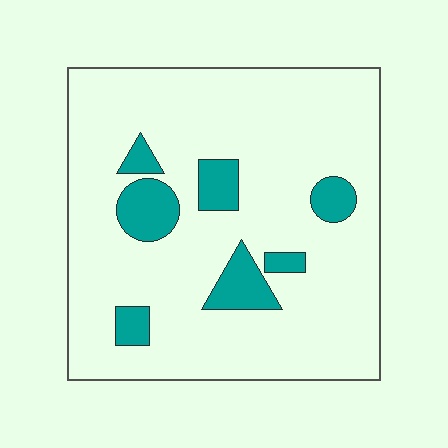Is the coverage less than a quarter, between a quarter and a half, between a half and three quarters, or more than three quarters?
Less than a quarter.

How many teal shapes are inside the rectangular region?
7.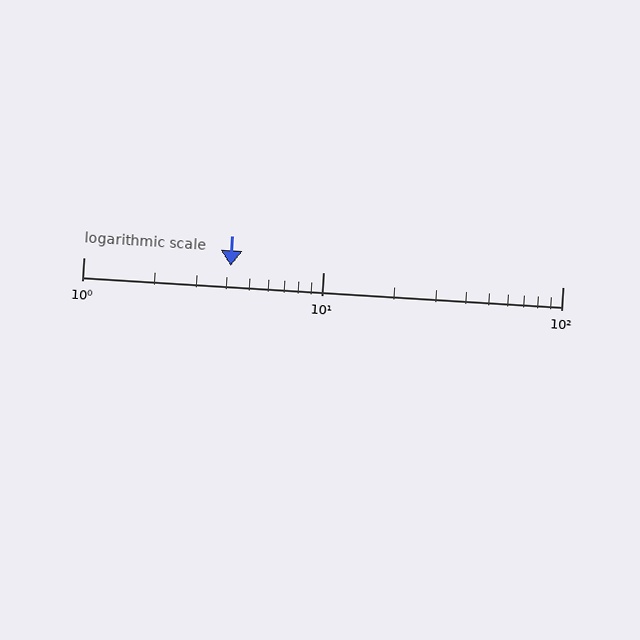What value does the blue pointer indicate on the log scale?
The pointer indicates approximately 4.1.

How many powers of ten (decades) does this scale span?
The scale spans 2 decades, from 1 to 100.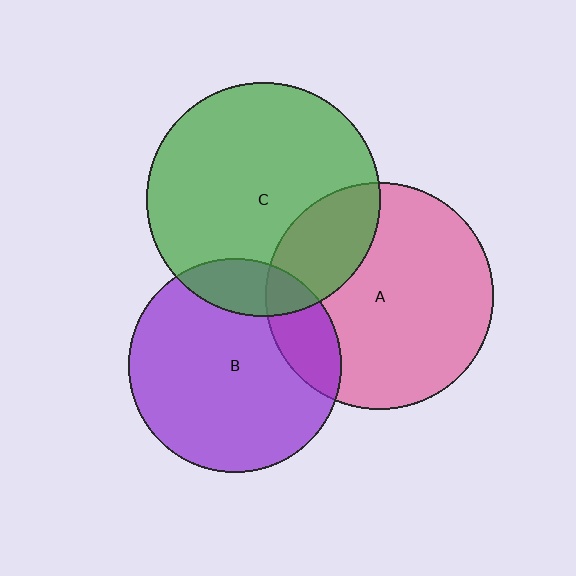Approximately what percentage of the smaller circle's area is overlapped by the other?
Approximately 20%.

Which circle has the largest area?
Circle C (green).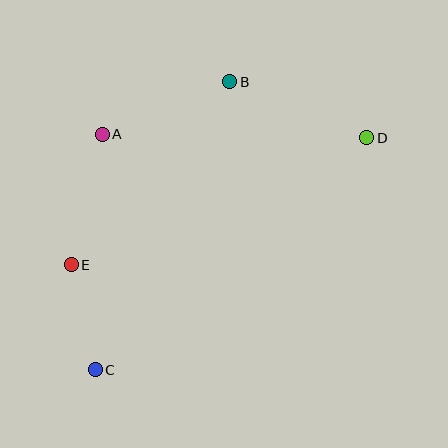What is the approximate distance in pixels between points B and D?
The distance between B and D is approximately 148 pixels.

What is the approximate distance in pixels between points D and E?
The distance between D and E is approximately 322 pixels.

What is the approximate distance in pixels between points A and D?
The distance between A and D is approximately 264 pixels.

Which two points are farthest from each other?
Points C and D are farthest from each other.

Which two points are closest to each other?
Points C and E are closest to each other.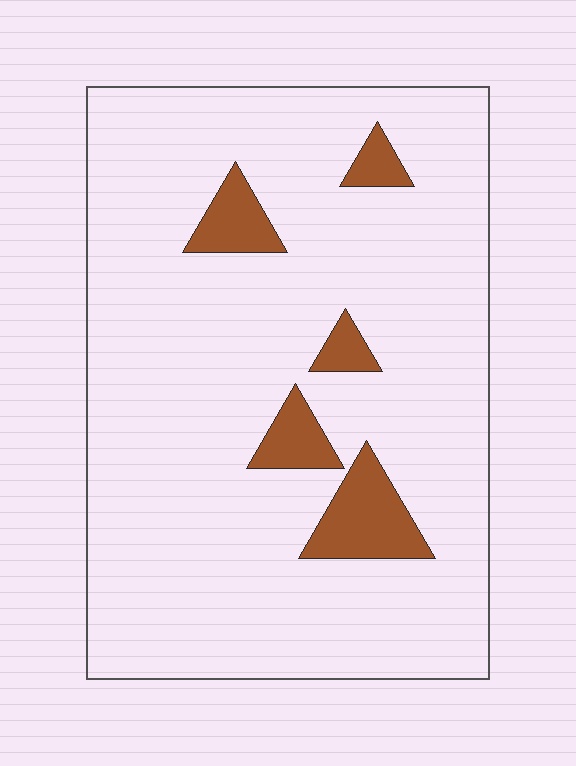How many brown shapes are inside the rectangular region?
5.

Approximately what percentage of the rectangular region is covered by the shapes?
Approximately 10%.